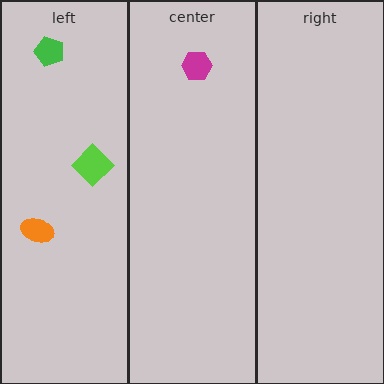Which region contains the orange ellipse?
The left region.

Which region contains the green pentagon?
The left region.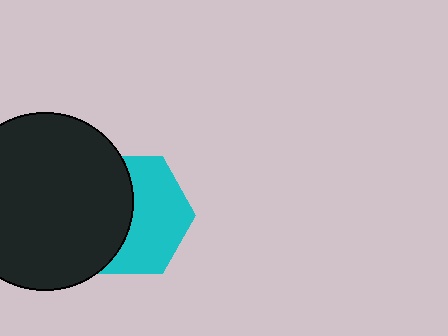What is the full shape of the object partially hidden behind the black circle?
The partially hidden object is a cyan hexagon.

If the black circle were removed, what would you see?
You would see the complete cyan hexagon.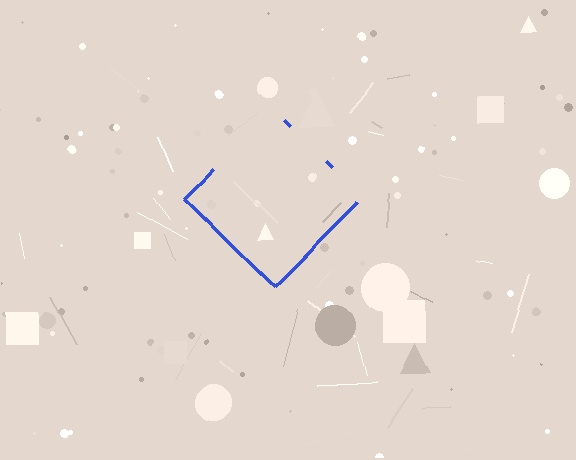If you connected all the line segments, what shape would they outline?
They would outline a diamond.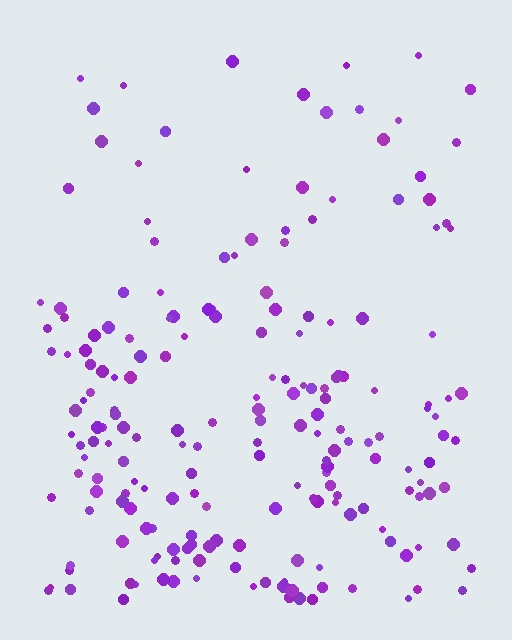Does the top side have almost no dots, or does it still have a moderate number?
Still a moderate number, just noticeably fewer than the bottom.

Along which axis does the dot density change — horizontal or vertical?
Vertical.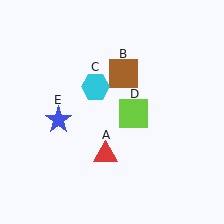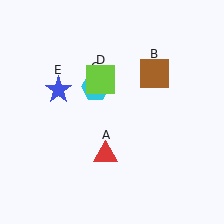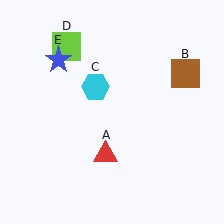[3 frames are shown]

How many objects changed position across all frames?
3 objects changed position: brown square (object B), lime square (object D), blue star (object E).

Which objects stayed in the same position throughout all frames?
Red triangle (object A) and cyan hexagon (object C) remained stationary.